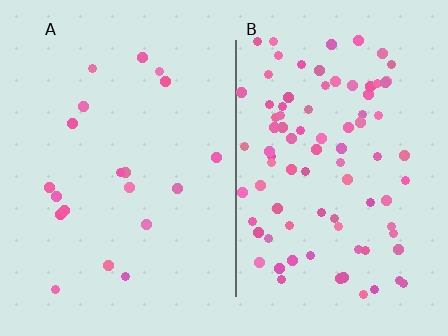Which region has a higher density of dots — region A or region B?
B (the right).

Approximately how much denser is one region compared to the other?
Approximately 4.5× — region B over region A.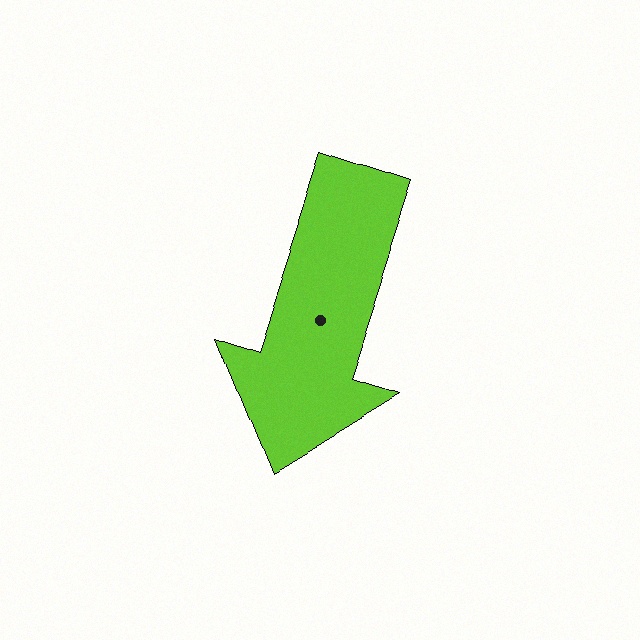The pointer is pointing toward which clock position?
Roughly 7 o'clock.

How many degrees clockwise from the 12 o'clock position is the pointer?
Approximately 198 degrees.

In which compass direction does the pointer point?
South.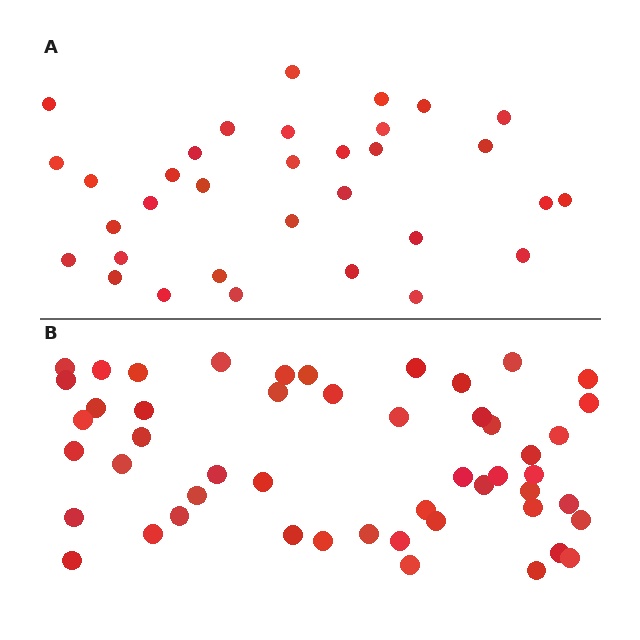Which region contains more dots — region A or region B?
Region B (the bottom region) has more dots.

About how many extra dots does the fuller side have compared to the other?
Region B has approximately 15 more dots than region A.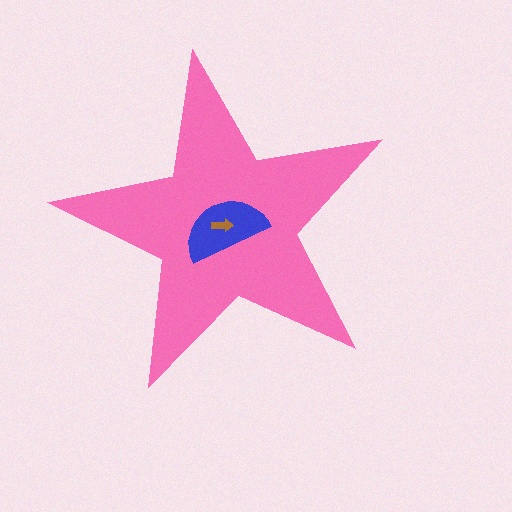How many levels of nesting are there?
3.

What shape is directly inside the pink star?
The blue semicircle.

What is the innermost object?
The brown arrow.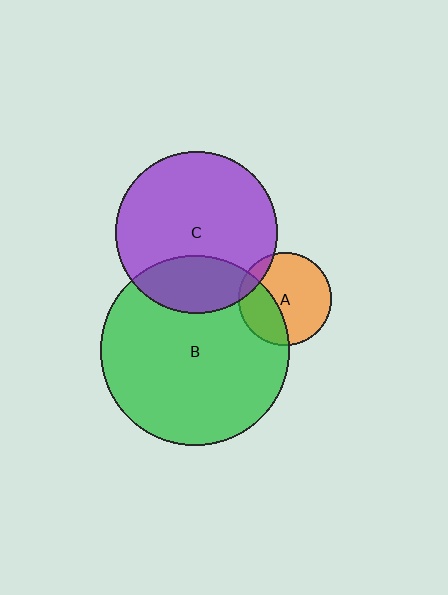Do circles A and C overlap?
Yes.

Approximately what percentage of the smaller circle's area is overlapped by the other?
Approximately 10%.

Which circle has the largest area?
Circle B (green).